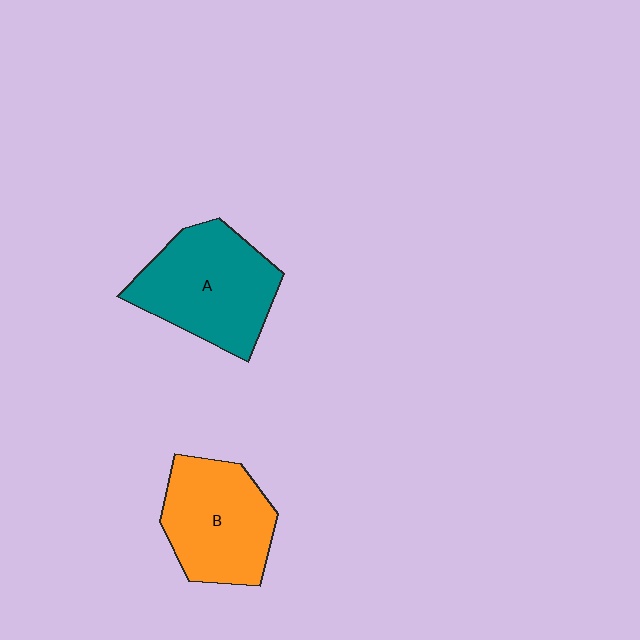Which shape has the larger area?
Shape A (teal).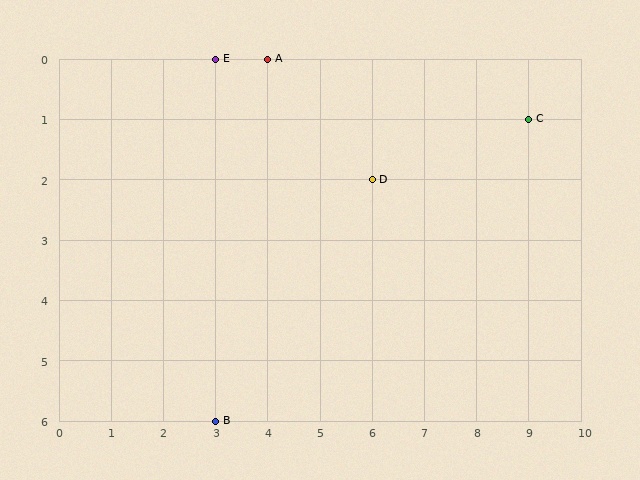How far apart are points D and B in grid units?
Points D and B are 3 columns and 4 rows apart (about 5.0 grid units diagonally).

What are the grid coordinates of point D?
Point D is at grid coordinates (6, 2).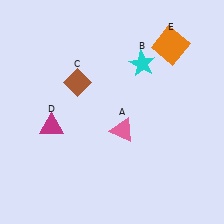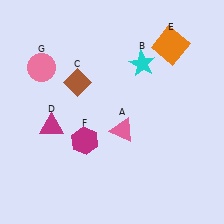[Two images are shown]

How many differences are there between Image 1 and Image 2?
There are 2 differences between the two images.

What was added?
A magenta hexagon (F), a pink circle (G) were added in Image 2.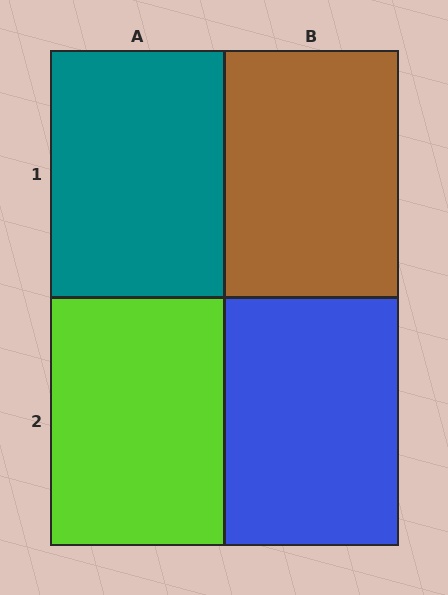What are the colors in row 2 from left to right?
Lime, blue.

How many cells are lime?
1 cell is lime.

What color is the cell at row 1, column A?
Teal.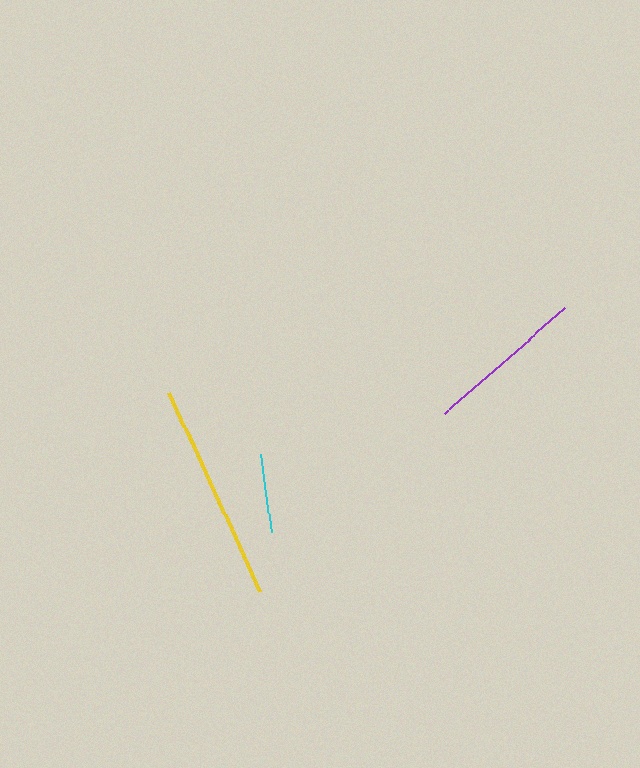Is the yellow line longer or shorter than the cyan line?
The yellow line is longer than the cyan line.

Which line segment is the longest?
The yellow line is the longest at approximately 219 pixels.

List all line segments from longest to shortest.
From longest to shortest: yellow, purple, cyan.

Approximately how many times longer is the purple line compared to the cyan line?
The purple line is approximately 2.0 times the length of the cyan line.